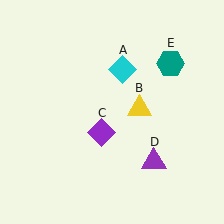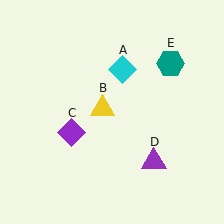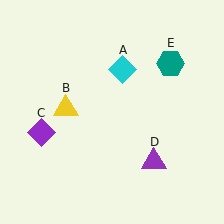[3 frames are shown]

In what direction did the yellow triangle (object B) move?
The yellow triangle (object B) moved left.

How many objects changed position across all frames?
2 objects changed position: yellow triangle (object B), purple diamond (object C).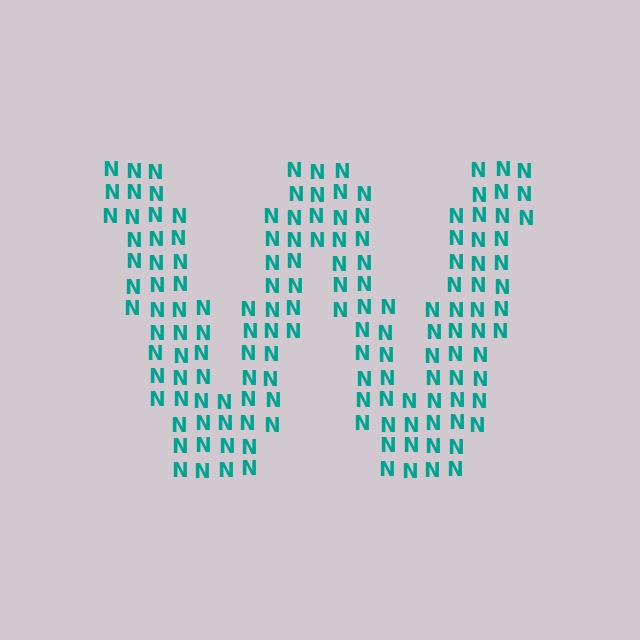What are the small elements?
The small elements are letter N's.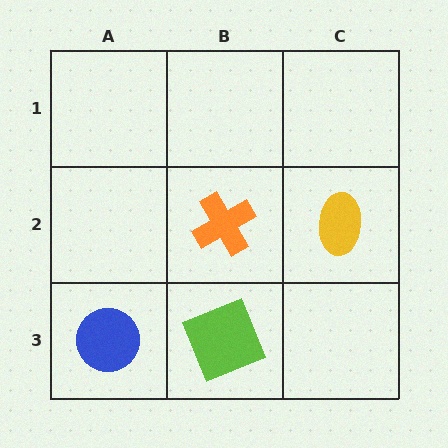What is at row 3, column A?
A blue circle.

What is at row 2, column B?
An orange cross.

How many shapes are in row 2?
2 shapes.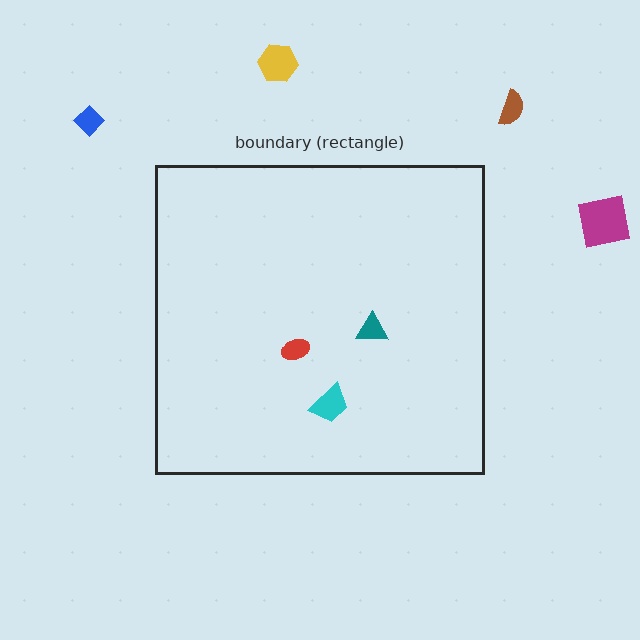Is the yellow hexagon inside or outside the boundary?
Outside.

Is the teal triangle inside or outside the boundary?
Inside.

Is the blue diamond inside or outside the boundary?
Outside.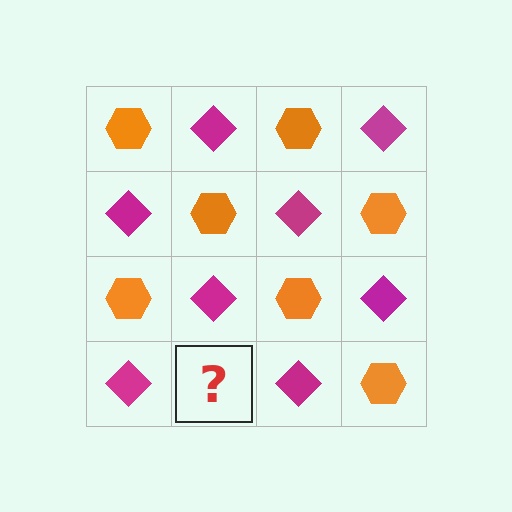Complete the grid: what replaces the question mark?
The question mark should be replaced with an orange hexagon.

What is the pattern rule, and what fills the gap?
The rule is that it alternates orange hexagon and magenta diamond in a checkerboard pattern. The gap should be filled with an orange hexagon.